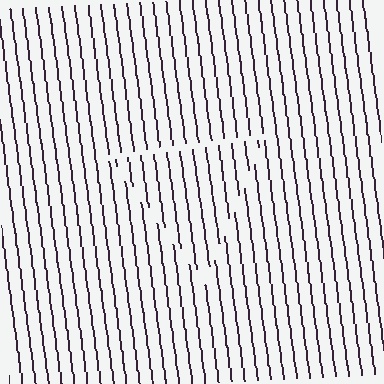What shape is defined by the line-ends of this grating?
An illusory triangle. The interior of the shape contains the same grating, shifted by half a period — the contour is defined by the phase discontinuity where line-ends from the inner and outer gratings abut.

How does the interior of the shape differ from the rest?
The interior of the shape contains the same grating, shifted by half a period — the contour is defined by the phase discontinuity where line-ends from the inner and outer gratings abut.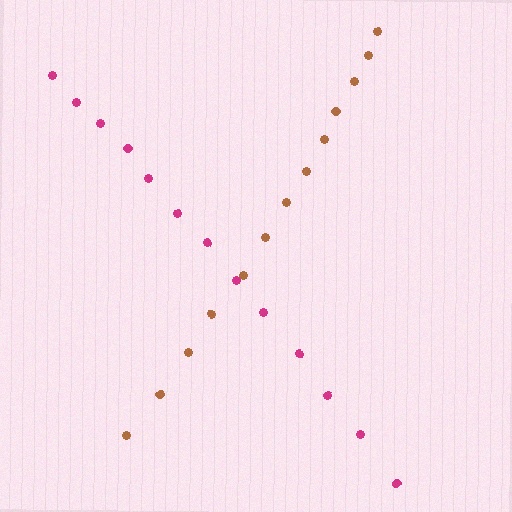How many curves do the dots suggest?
There are 2 distinct paths.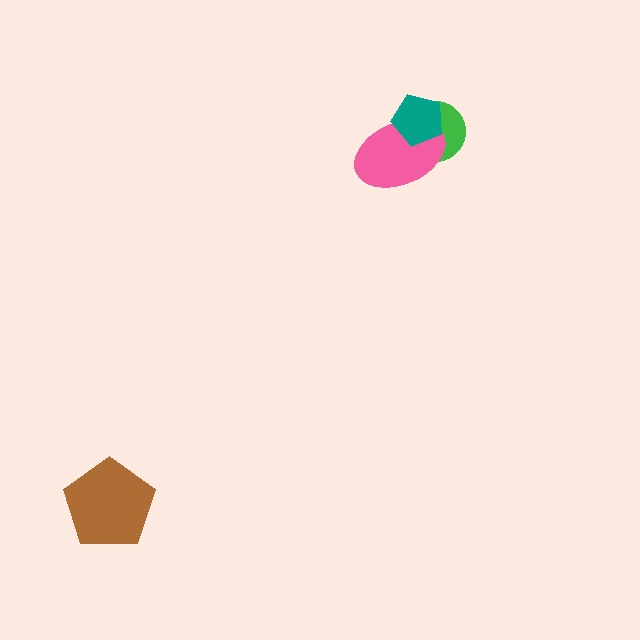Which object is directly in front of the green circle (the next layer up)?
The pink ellipse is directly in front of the green circle.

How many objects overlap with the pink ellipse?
2 objects overlap with the pink ellipse.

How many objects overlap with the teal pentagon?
2 objects overlap with the teal pentagon.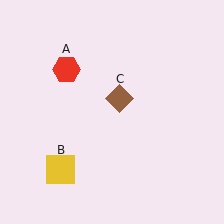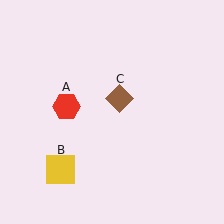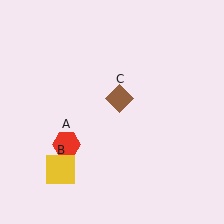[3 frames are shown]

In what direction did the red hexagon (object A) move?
The red hexagon (object A) moved down.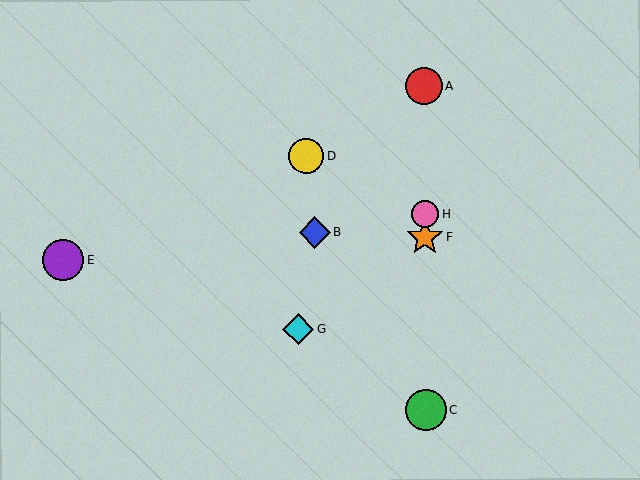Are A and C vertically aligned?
Yes, both are at x≈424.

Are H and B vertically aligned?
No, H is at x≈425 and B is at x≈315.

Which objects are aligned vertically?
Objects A, C, F, H are aligned vertically.